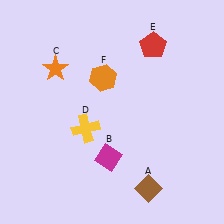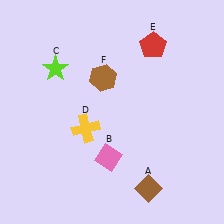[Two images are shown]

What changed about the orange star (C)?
In Image 1, C is orange. In Image 2, it changed to lime.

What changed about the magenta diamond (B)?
In Image 1, B is magenta. In Image 2, it changed to pink.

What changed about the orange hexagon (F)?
In Image 1, F is orange. In Image 2, it changed to brown.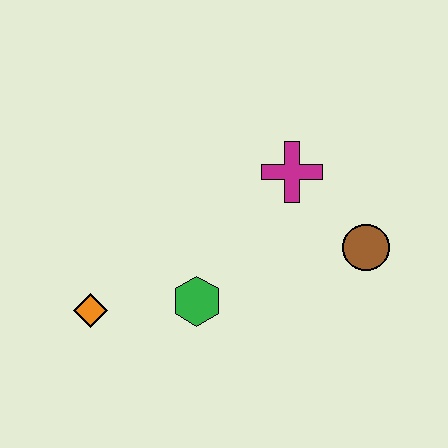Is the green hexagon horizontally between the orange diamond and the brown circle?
Yes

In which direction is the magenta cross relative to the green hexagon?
The magenta cross is above the green hexagon.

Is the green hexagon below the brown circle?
Yes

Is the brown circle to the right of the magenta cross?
Yes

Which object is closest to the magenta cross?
The brown circle is closest to the magenta cross.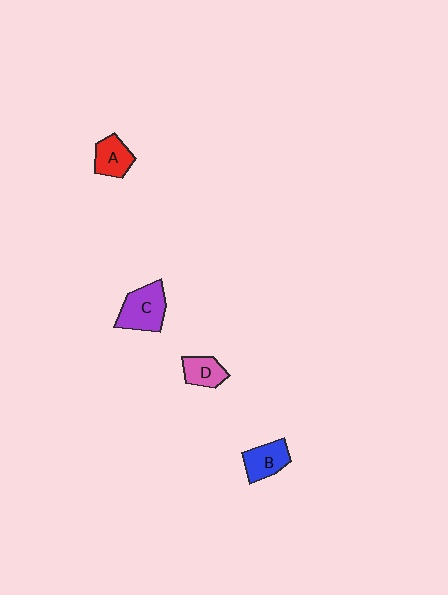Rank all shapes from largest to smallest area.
From largest to smallest: C (purple), B (blue), A (red), D (pink).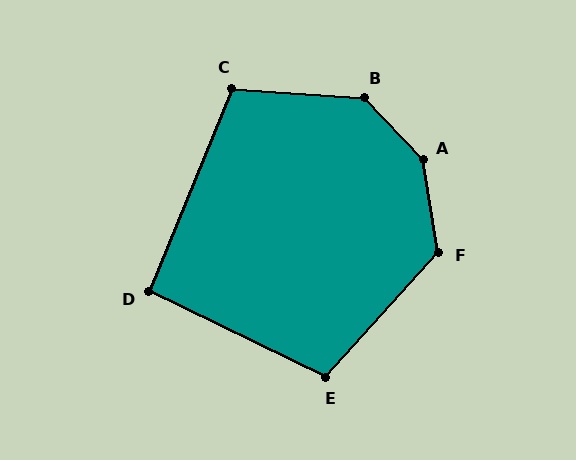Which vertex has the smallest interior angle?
D, at approximately 94 degrees.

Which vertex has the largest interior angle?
A, at approximately 146 degrees.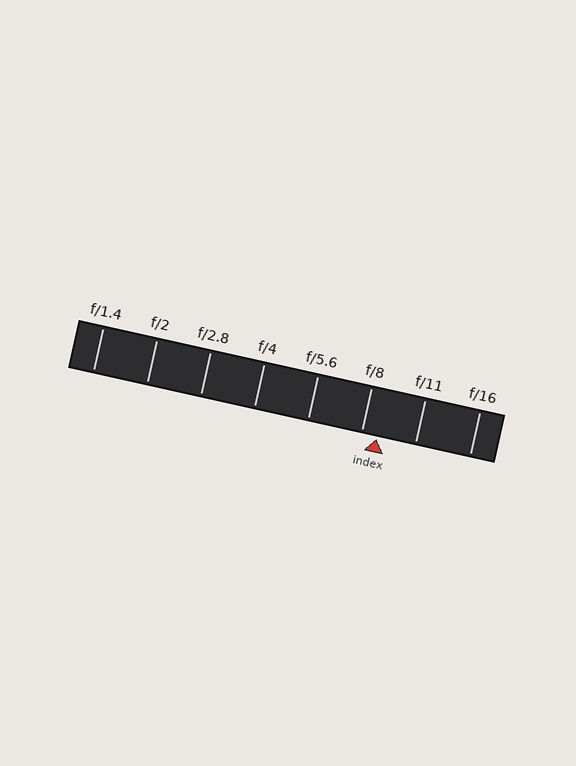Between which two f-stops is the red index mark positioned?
The index mark is between f/8 and f/11.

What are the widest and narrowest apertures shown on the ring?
The widest aperture shown is f/1.4 and the narrowest is f/16.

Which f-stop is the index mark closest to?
The index mark is closest to f/8.